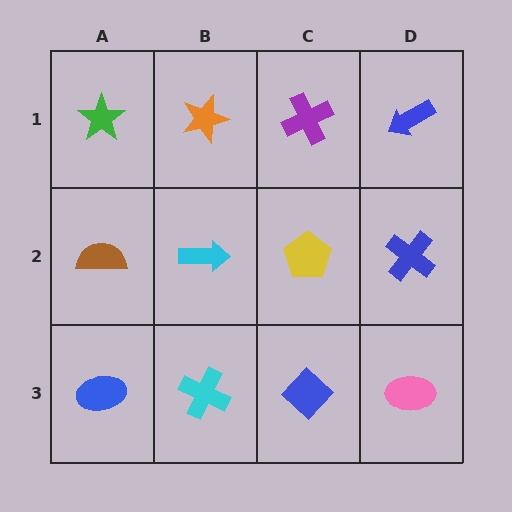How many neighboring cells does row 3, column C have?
3.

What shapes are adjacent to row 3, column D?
A blue cross (row 2, column D), a blue diamond (row 3, column C).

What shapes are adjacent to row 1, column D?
A blue cross (row 2, column D), a purple cross (row 1, column C).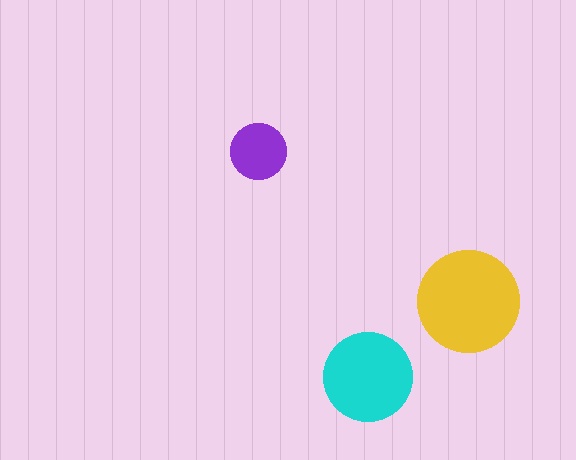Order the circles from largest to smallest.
the yellow one, the cyan one, the purple one.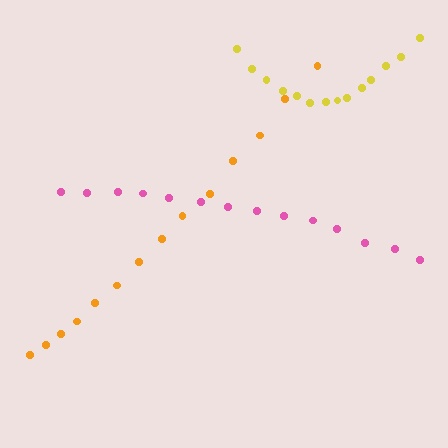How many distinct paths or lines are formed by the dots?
There are 3 distinct paths.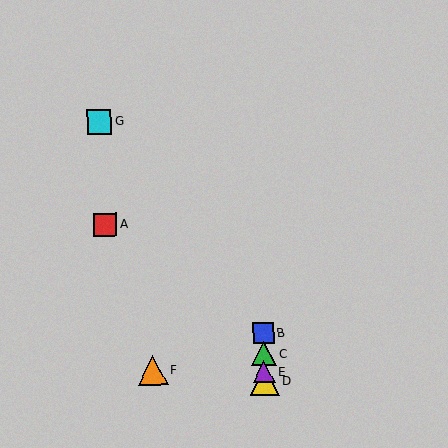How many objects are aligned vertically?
4 objects (B, C, D, E) are aligned vertically.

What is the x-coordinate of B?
Object B is at x≈263.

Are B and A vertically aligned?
No, B is at x≈263 and A is at x≈105.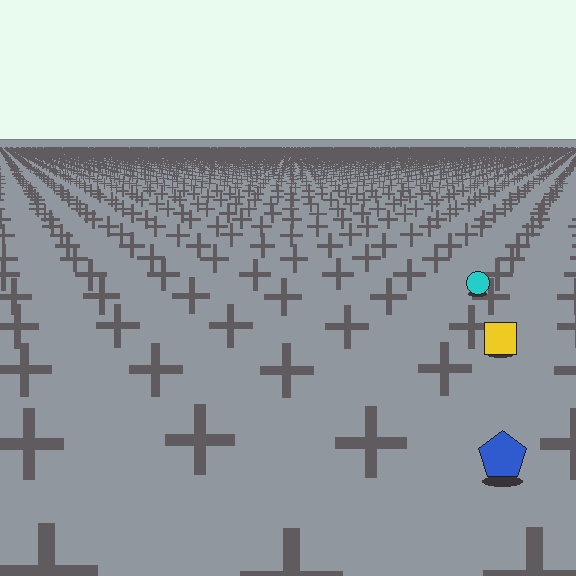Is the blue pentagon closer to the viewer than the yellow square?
Yes. The blue pentagon is closer — you can tell from the texture gradient: the ground texture is coarser near it.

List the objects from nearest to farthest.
From nearest to farthest: the blue pentagon, the yellow square, the cyan circle.